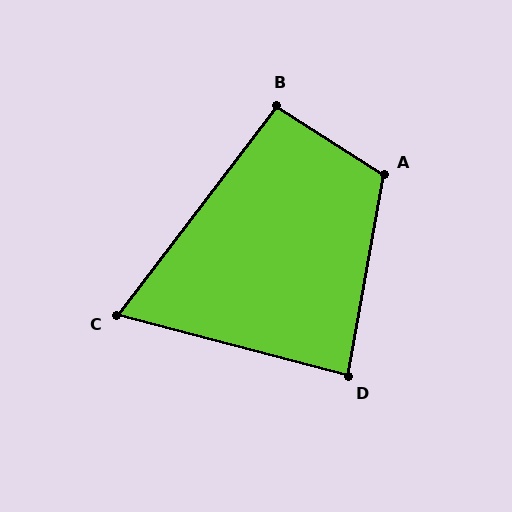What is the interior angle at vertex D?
Approximately 85 degrees (approximately right).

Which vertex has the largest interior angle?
A, at approximately 113 degrees.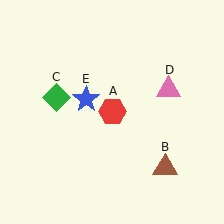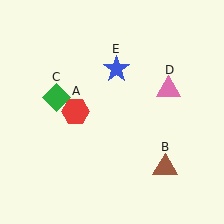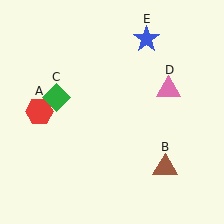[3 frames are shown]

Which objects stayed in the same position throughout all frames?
Brown triangle (object B) and green diamond (object C) and pink triangle (object D) remained stationary.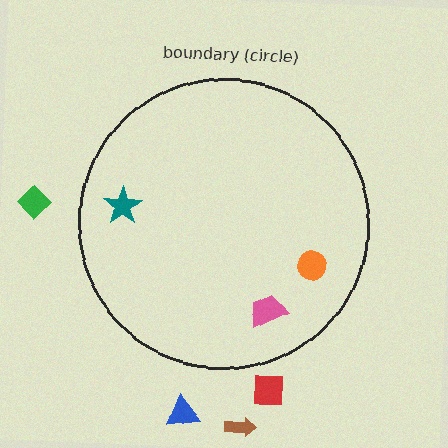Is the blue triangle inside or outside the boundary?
Outside.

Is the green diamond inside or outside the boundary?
Outside.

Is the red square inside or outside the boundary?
Outside.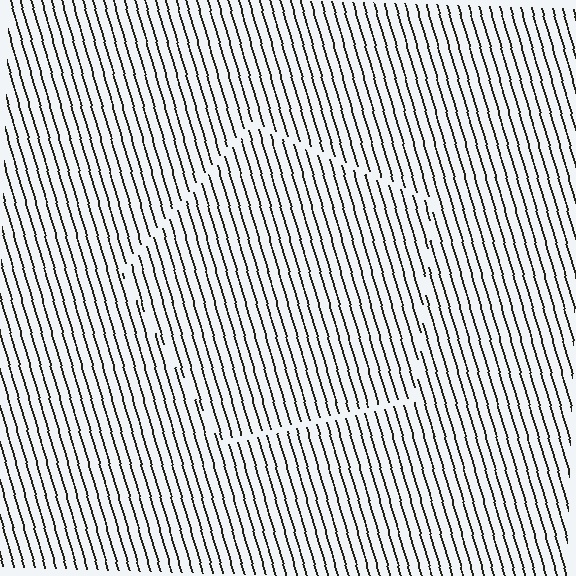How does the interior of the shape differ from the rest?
The interior of the shape contains the same grating, shifted by half a period — the contour is defined by the phase discontinuity where line-ends from the inner and outer gratings abut.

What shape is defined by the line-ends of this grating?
An illusory pentagon. The interior of the shape contains the same grating, shifted by half a period — the contour is defined by the phase discontinuity where line-ends from the inner and outer gratings abut.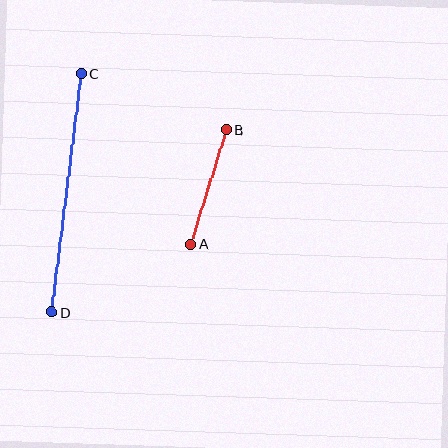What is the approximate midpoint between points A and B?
The midpoint is at approximately (209, 187) pixels.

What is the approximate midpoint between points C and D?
The midpoint is at approximately (66, 193) pixels.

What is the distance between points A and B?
The distance is approximately 120 pixels.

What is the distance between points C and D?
The distance is approximately 241 pixels.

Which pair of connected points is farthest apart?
Points C and D are farthest apart.